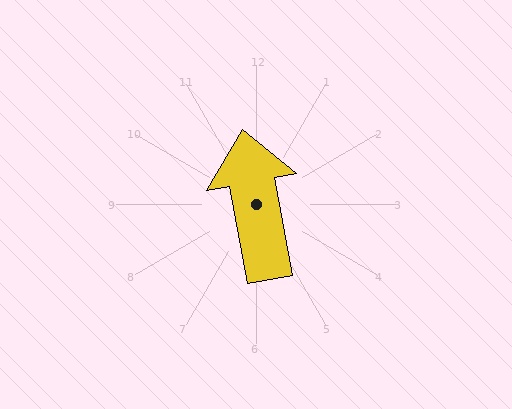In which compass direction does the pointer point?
North.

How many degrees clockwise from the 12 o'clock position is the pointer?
Approximately 349 degrees.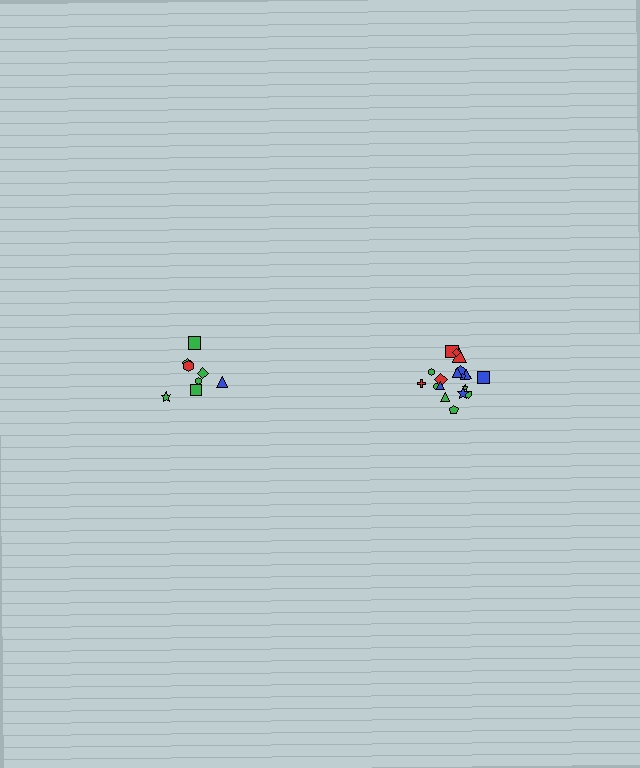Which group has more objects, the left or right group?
The right group.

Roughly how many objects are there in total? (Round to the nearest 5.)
Roughly 25 objects in total.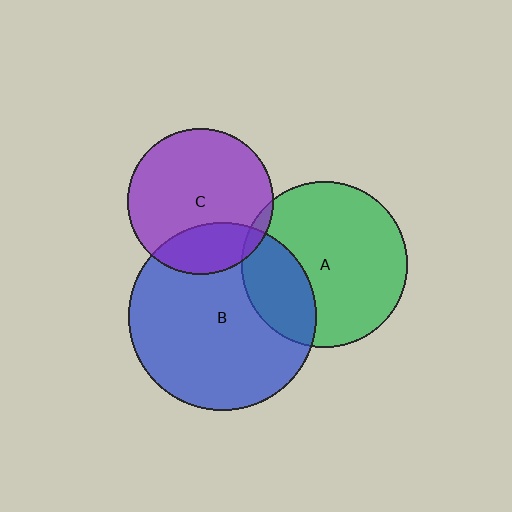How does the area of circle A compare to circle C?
Approximately 1.3 times.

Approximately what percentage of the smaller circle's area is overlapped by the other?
Approximately 25%.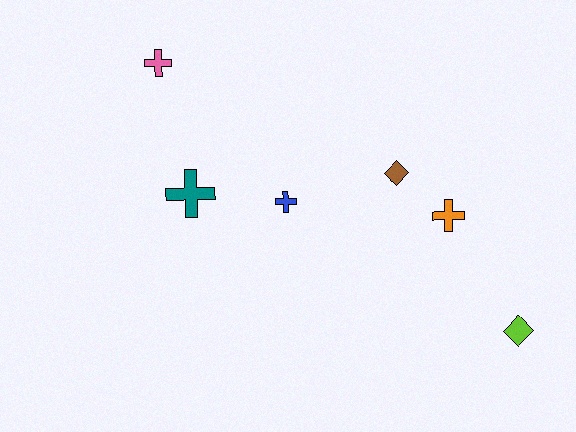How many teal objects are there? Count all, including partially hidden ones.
There is 1 teal object.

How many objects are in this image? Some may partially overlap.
There are 6 objects.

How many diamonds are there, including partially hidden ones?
There are 2 diamonds.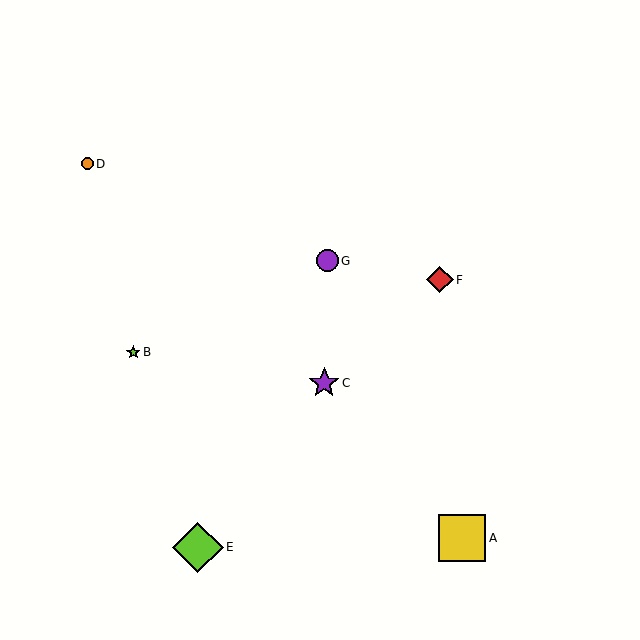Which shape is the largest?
The lime diamond (labeled E) is the largest.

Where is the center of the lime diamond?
The center of the lime diamond is at (198, 547).